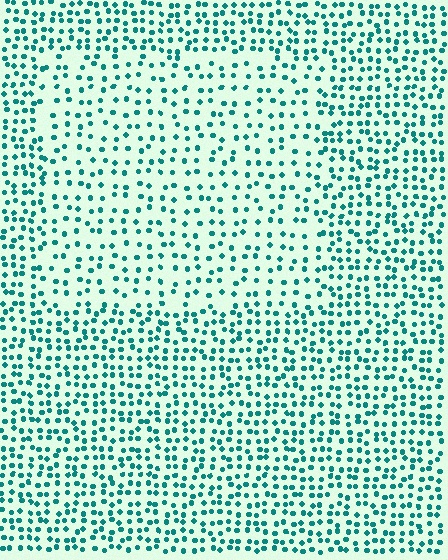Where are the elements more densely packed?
The elements are more densely packed outside the rectangle boundary.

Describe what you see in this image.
The image contains small teal elements arranged at two different densities. A rectangle-shaped region is visible where the elements are less densely packed than the surrounding area.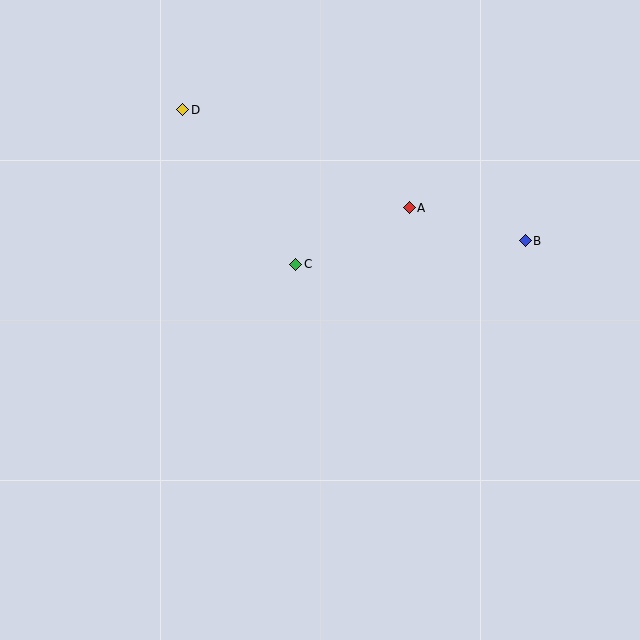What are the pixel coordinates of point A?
Point A is at (409, 208).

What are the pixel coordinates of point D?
Point D is at (183, 110).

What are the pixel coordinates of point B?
Point B is at (525, 241).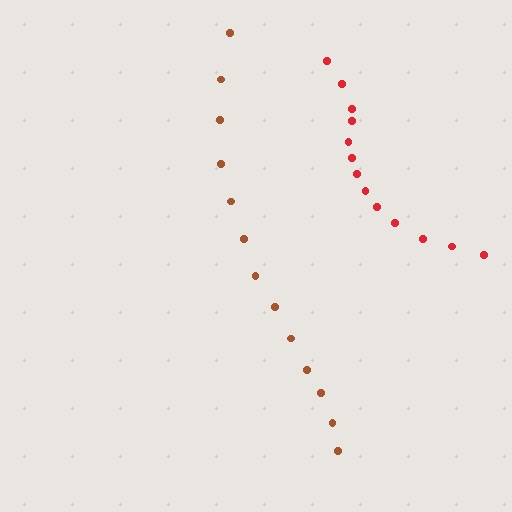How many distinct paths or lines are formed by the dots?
There are 2 distinct paths.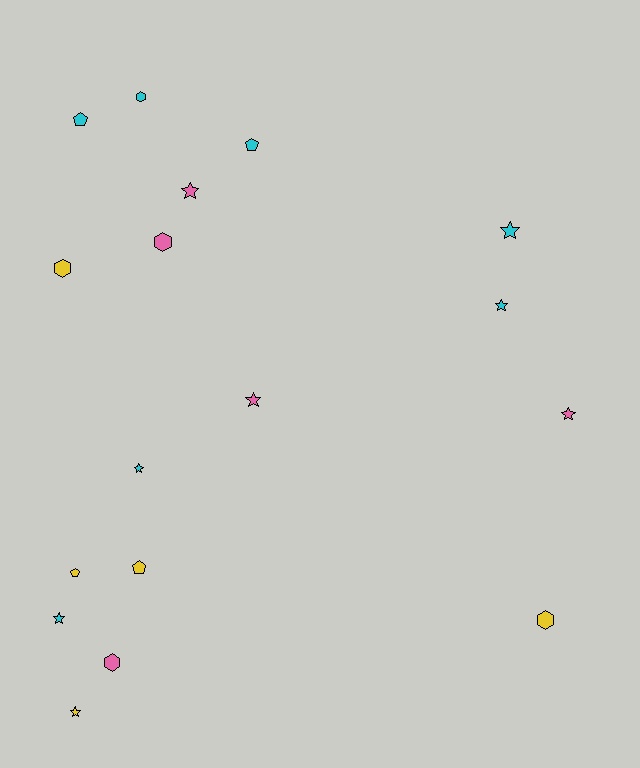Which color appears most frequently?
Cyan, with 7 objects.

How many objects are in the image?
There are 17 objects.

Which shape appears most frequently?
Star, with 8 objects.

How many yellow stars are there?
There is 1 yellow star.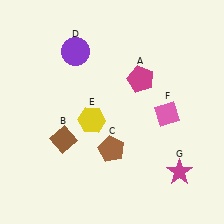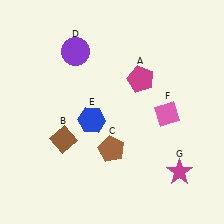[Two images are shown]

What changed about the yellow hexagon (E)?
In Image 1, E is yellow. In Image 2, it changed to blue.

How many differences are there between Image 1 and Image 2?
There is 1 difference between the two images.